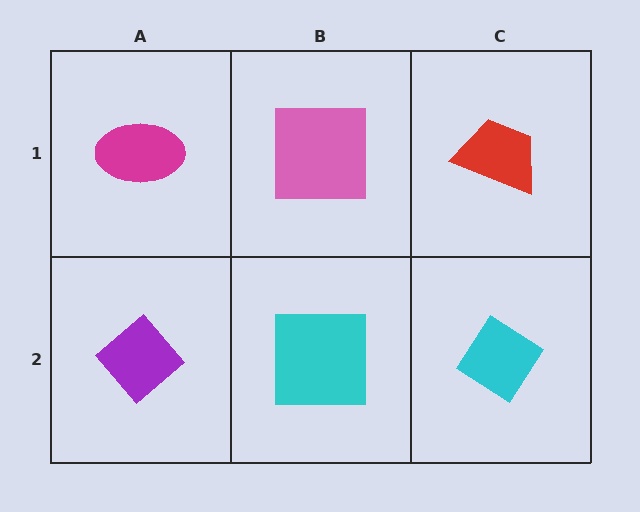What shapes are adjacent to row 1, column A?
A purple diamond (row 2, column A), a pink square (row 1, column B).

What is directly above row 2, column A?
A magenta ellipse.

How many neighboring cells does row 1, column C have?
2.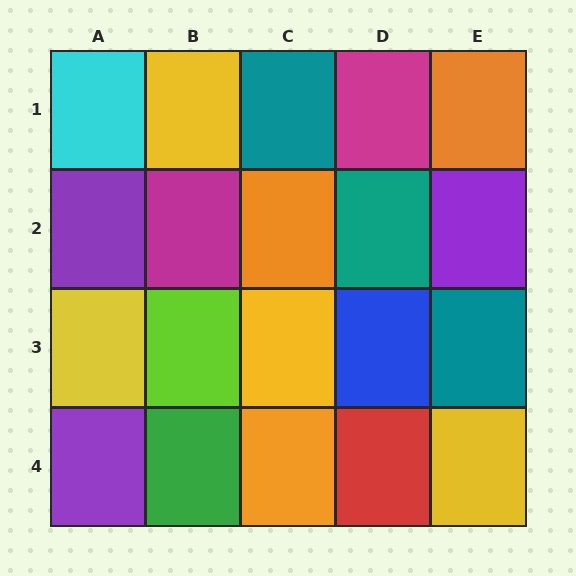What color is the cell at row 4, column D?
Red.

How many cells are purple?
3 cells are purple.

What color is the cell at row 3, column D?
Blue.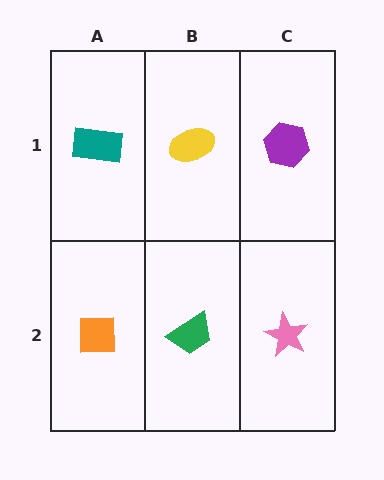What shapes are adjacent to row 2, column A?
A teal rectangle (row 1, column A), a green trapezoid (row 2, column B).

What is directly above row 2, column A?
A teal rectangle.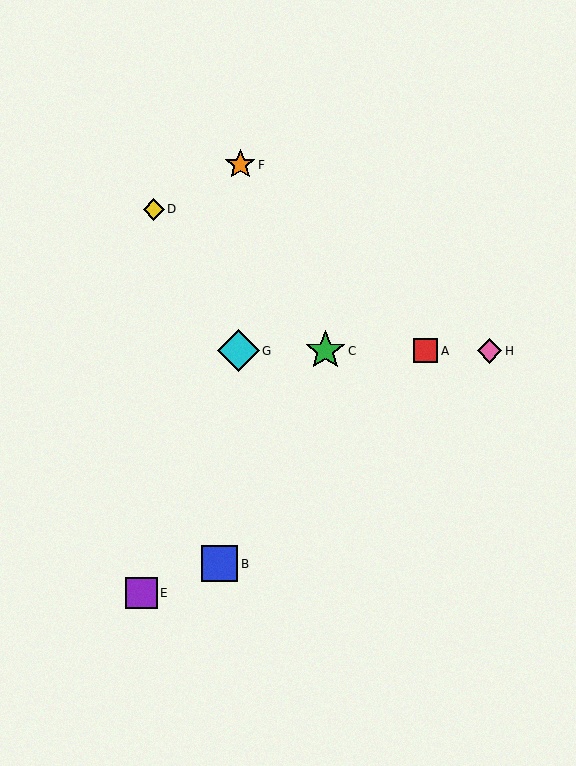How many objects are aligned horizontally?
4 objects (A, C, G, H) are aligned horizontally.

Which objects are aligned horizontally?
Objects A, C, G, H are aligned horizontally.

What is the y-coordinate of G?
Object G is at y≈351.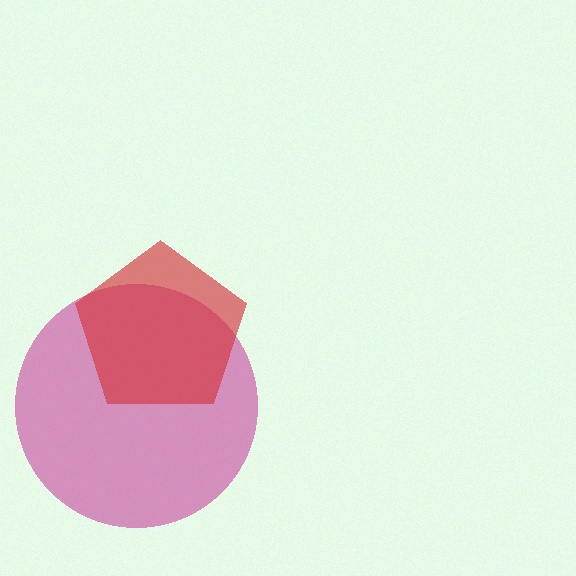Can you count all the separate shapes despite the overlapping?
Yes, there are 2 separate shapes.